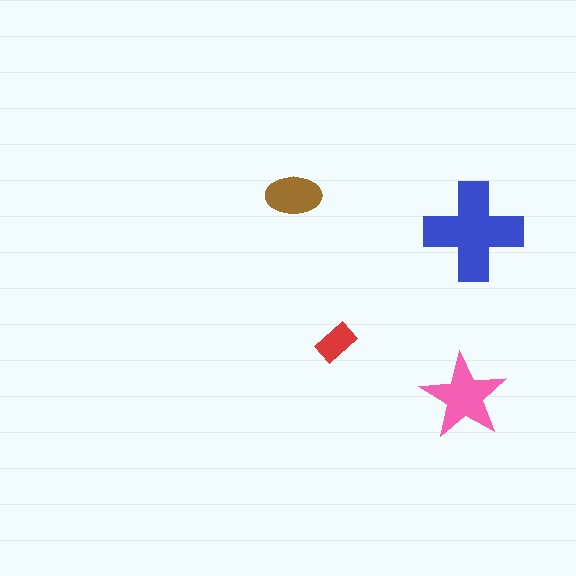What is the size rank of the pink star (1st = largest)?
2nd.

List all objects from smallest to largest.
The red rectangle, the brown ellipse, the pink star, the blue cross.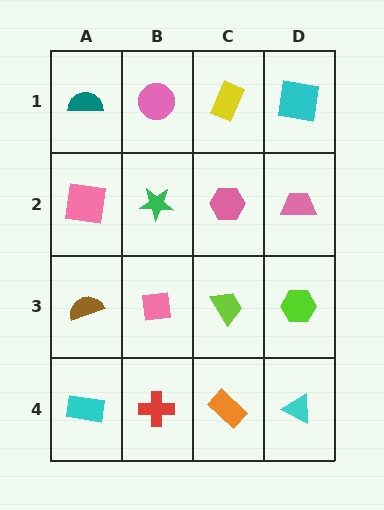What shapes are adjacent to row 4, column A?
A brown semicircle (row 3, column A), a red cross (row 4, column B).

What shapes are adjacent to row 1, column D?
A pink trapezoid (row 2, column D), a yellow rectangle (row 1, column C).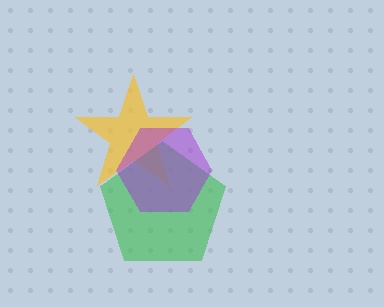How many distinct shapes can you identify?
There are 3 distinct shapes: a yellow star, a green pentagon, a purple hexagon.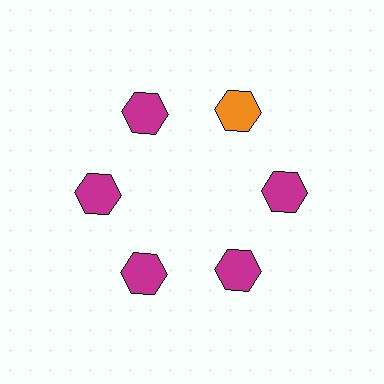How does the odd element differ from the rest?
It has a different color: orange instead of magenta.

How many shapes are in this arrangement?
There are 6 shapes arranged in a ring pattern.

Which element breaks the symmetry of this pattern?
The orange hexagon at roughly the 1 o'clock position breaks the symmetry. All other shapes are magenta hexagons.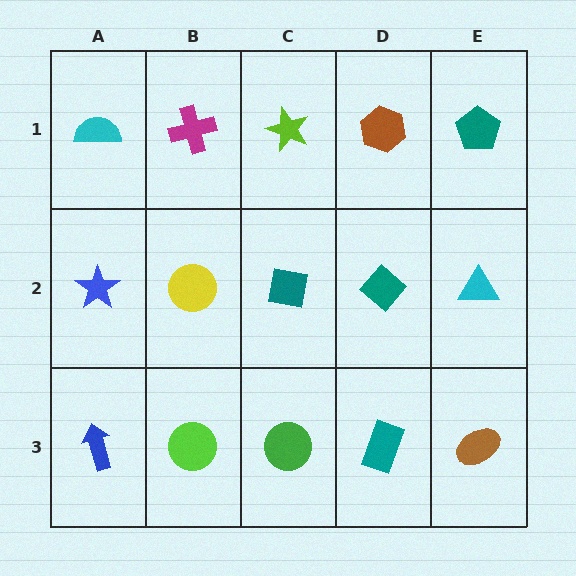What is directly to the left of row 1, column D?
A lime star.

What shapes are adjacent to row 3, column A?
A blue star (row 2, column A), a lime circle (row 3, column B).